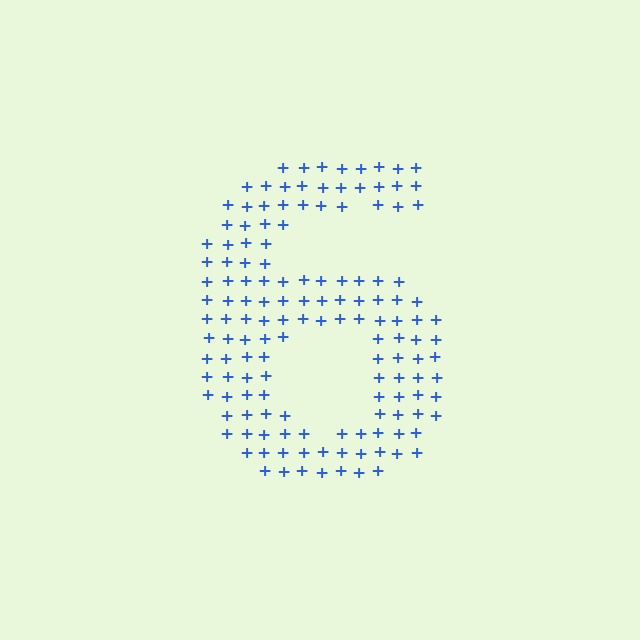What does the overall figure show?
The overall figure shows the digit 6.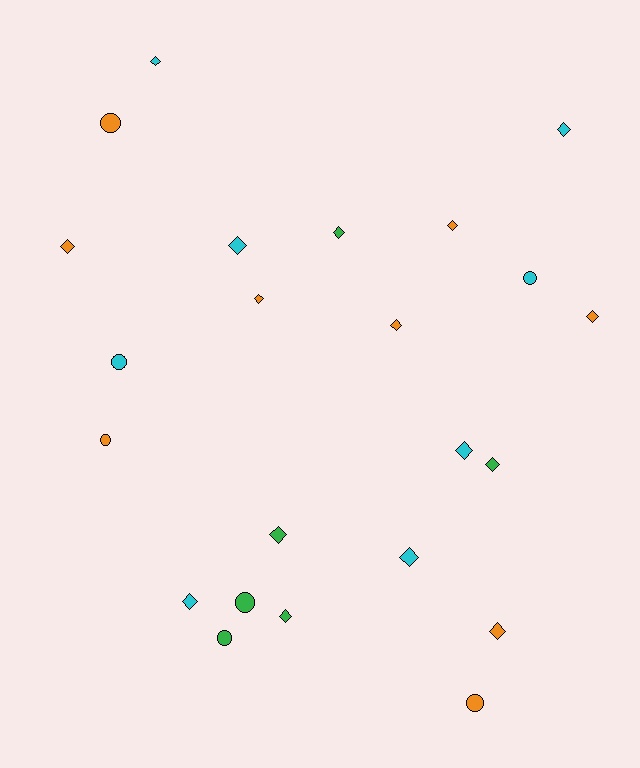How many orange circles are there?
There are 3 orange circles.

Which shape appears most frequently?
Diamond, with 16 objects.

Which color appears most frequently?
Orange, with 9 objects.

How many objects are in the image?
There are 23 objects.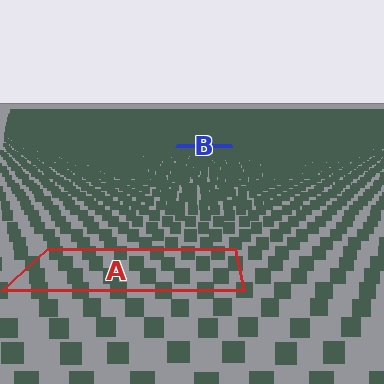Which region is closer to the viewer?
Region A is closer. The texture elements there are larger and more spread out.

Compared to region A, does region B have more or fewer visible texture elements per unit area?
Region B has more texture elements per unit area — they are packed more densely because it is farther away.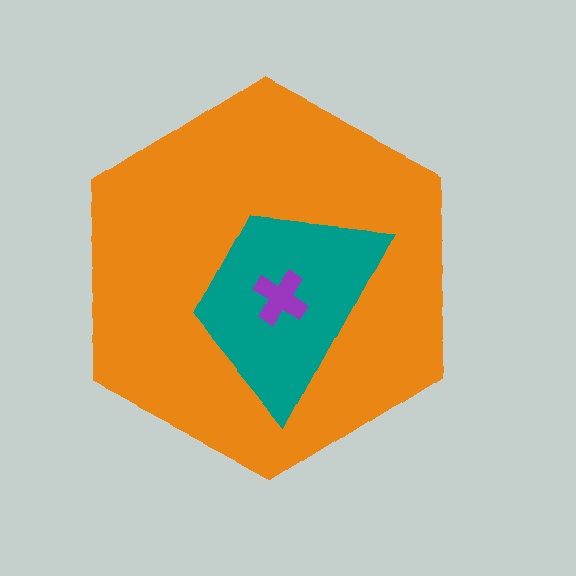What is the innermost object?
The purple cross.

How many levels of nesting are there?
3.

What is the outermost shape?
The orange hexagon.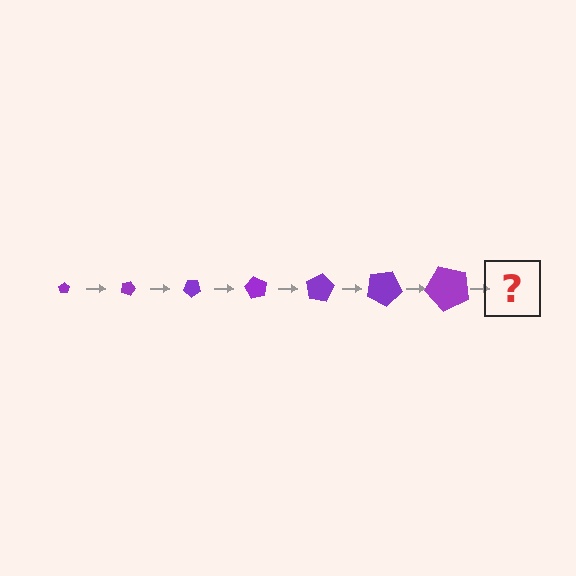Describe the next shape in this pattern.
It should be a pentagon, larger than the previous one and rotated 140 degrees from the start.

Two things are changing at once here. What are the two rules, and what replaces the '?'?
The two rules are that the pentagon grows larger each step and it rotates 20 degrees each step. The '?' should be a pentagon, larger than the previous one and rotated 140 degrees from the start.